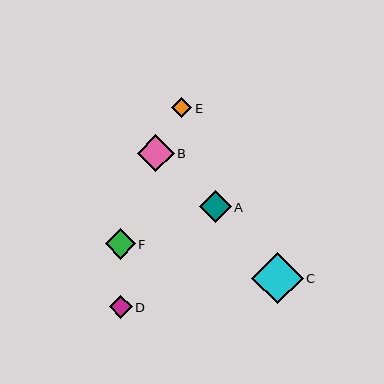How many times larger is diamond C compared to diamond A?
Diamond C is approximately 1.6 times the size of diamond A.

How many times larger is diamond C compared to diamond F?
Diamond C is approximately 1.7 times the size of diamond F.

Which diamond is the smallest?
Diamond E is the smallest with a size of approximately 20 pixels.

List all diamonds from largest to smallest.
From largest to smallest: C, B, A, F, D, E.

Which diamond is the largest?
Diamond C is the largest with a size of approximately 51 pixels.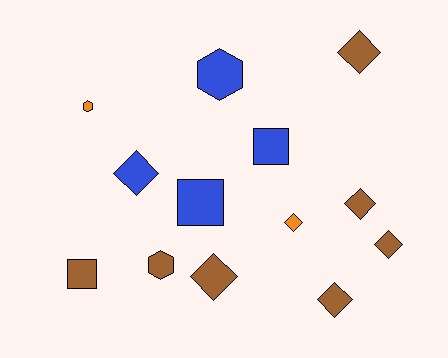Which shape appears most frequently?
Diamond, with 7 objects.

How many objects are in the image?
There are 13 objects.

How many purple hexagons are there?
There are no purple hexagons.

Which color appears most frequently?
Brown, with 7 objects.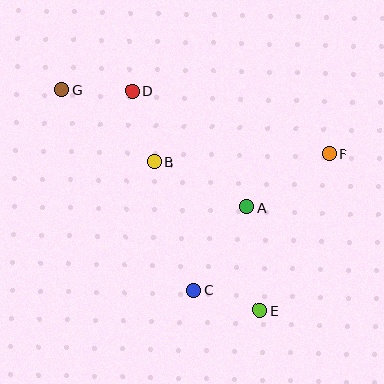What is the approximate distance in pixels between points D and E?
The distance between D and E is approximately 254 pixels.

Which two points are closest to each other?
Points C and E are closest to each other.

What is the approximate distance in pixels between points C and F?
The distance between C and F is approximately 192 pixels.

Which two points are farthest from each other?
Points E and G are farthest from each other.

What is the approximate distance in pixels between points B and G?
The distance between B and G is approximately 117 pixels.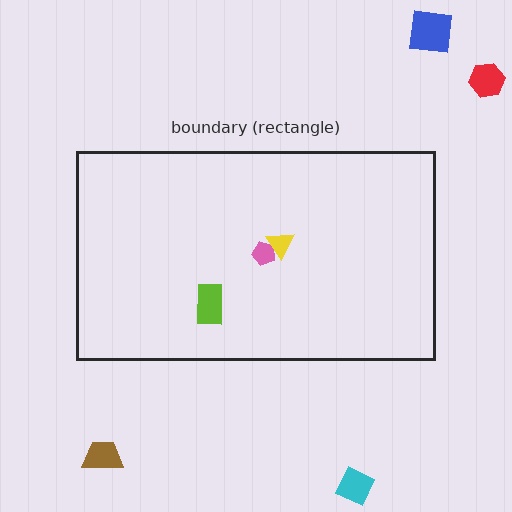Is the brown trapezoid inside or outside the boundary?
Outside.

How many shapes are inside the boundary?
3 inside, 4 outside.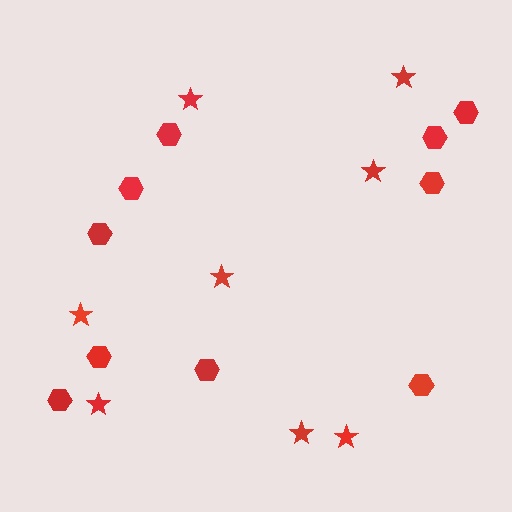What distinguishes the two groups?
There are 2 groups: one group of stars (8) and one group of hexagons (10).